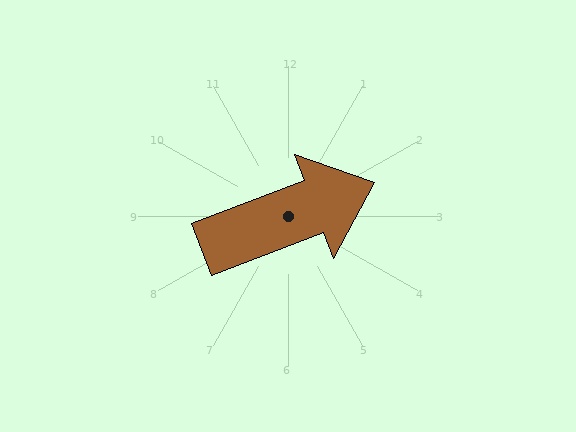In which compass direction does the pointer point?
East.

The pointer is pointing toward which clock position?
Roughly 2 o'clock.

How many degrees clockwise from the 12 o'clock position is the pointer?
Approximately 69 degrees.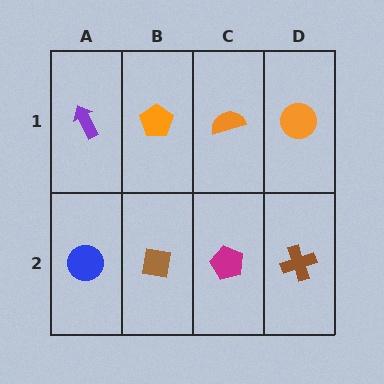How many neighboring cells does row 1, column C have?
3.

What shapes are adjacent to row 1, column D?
A brown cross (row 2, column D), an orange semicircle (row 1, column C).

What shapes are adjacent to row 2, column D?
An orange circle (row 1, column D), a magenta pentagon (row 2, column C).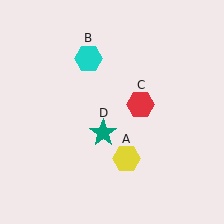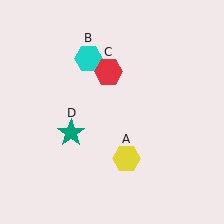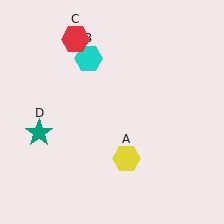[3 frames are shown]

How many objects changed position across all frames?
2 objects changed position: red hexagon (object C), teal star (object D).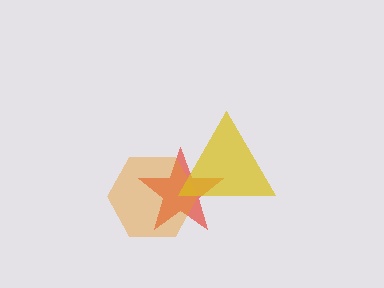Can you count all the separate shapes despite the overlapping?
Yes, there are 3 separate shapes.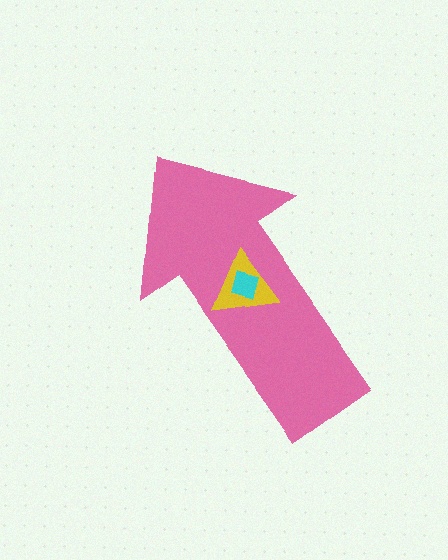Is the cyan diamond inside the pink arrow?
Yes.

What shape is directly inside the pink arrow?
The yellow triangle.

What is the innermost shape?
The cyan diamond.